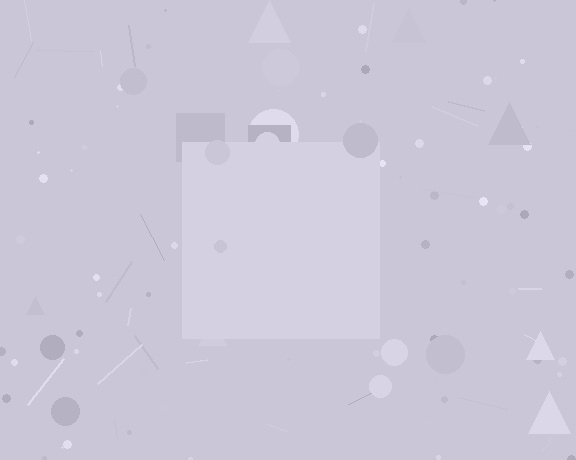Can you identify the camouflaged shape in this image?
The camouflaged shape is a square.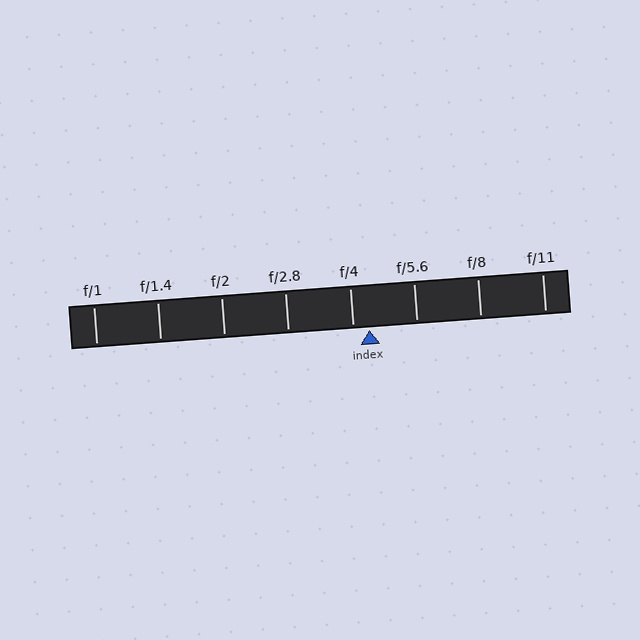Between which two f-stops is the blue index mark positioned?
The index mark is between f/4 and f/5.6.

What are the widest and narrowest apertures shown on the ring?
The widest aperture shown is f/1 and the narrowest is f/11.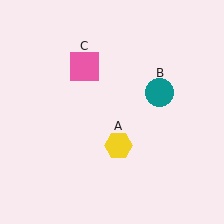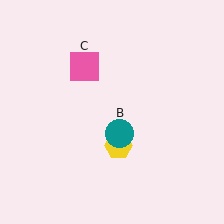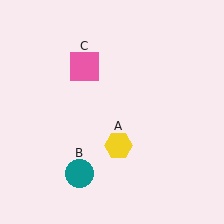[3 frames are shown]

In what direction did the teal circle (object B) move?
The teal circle (object B) moved down and to the left.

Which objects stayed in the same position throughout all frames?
Yellow hexagon (object A) and pink square (object C) remained stationary.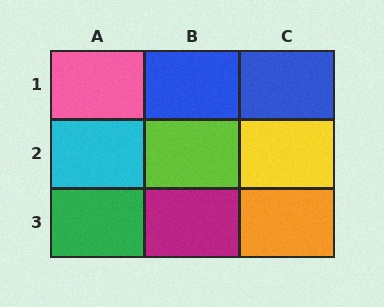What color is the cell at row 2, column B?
Lime.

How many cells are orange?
1 cell is orange.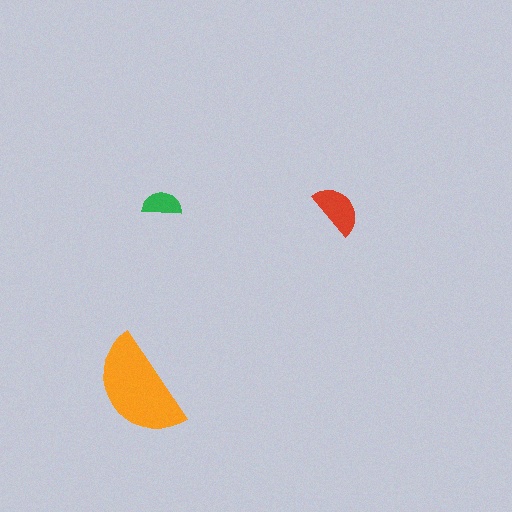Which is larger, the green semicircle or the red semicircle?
The red one.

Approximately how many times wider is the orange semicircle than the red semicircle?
About 2 times wider.